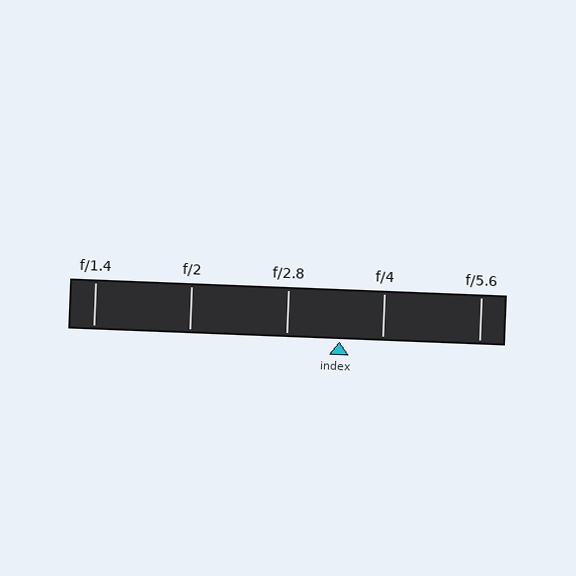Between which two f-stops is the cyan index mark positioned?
The index mark is between f/2.8 and f/4.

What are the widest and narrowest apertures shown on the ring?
The widest aperture shown is f/1.4 and the narrowest is f/5.6.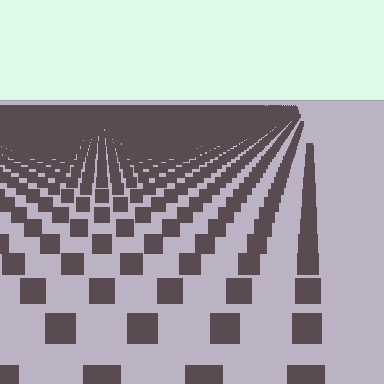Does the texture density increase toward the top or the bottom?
Density increases toward the top.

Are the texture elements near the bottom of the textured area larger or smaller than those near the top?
Larger. Near the bottom, elements are closer to the viewer and appear at a bigger on-screen size.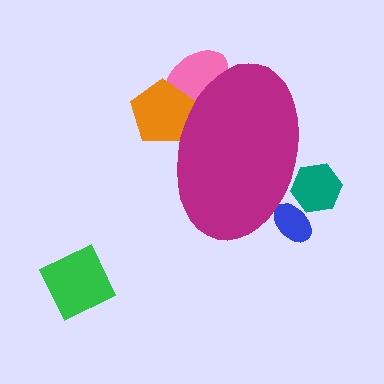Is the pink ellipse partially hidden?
Yes, the pink ellipse is partially hidden behind the magenta ellipse.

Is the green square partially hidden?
No, the green square is fully visible.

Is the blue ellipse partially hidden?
Yes, the blue ellipse is partially hidden behind the magenta ellipse.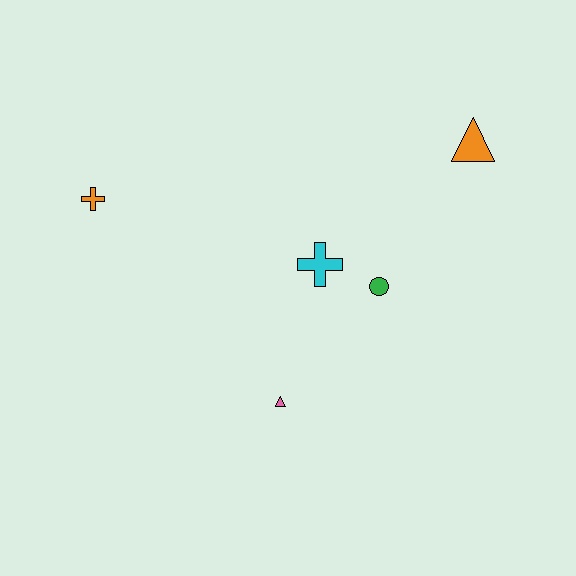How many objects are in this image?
There are 5 objects.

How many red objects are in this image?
There are no red objects.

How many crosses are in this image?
There are 2 crosses.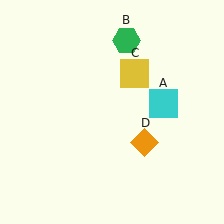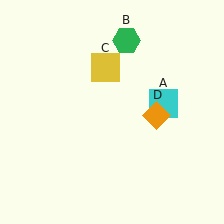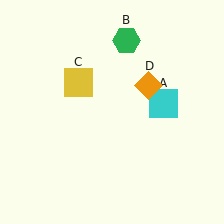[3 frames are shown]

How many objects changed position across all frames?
2 objects changed position: yellow square (object C), orange diamond (object D).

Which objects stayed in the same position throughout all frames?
Cyan square (object A) and green hexagon (object B) remained stationary.